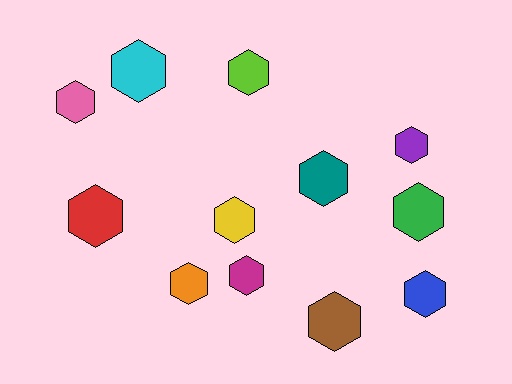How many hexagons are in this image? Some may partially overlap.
There are 12 hexagons.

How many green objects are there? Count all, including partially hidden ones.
There is 1 green object.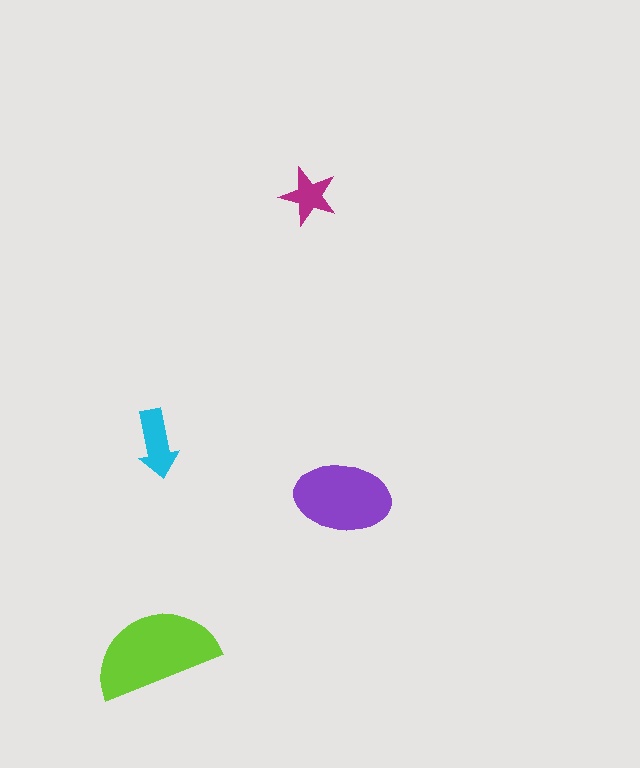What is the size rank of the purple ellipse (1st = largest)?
2nd.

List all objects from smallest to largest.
The magenta star, the cyan arrow, the purple ellipse, the lime semicircle.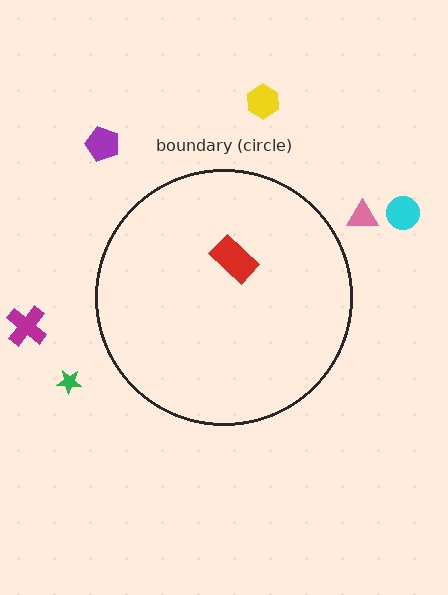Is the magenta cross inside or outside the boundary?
Outside.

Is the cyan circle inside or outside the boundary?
Outside.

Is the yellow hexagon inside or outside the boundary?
Outside.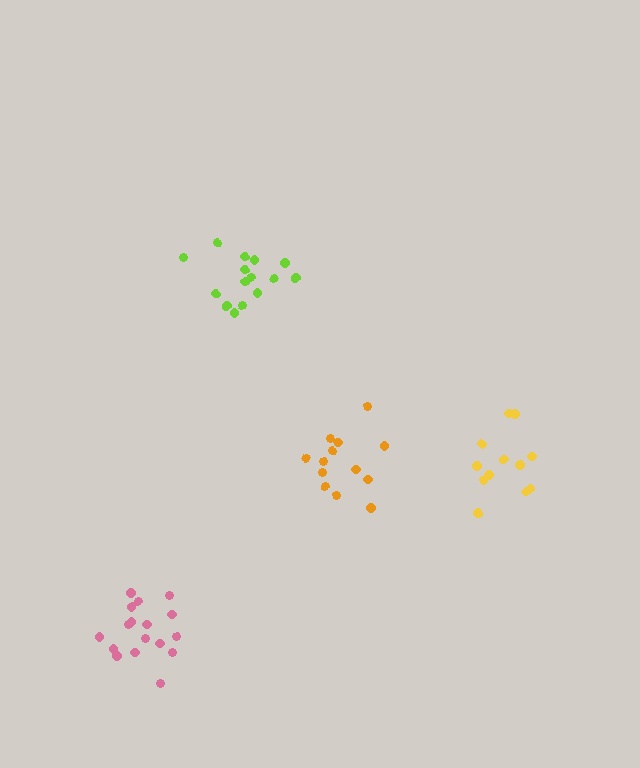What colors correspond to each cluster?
The clusters are colored: pink, lime, yellow, orange.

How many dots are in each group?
Group 1: 17 dots, Group 2: 15 dots, Group 3: 12 dots, Group 4: 13 dots (57 total).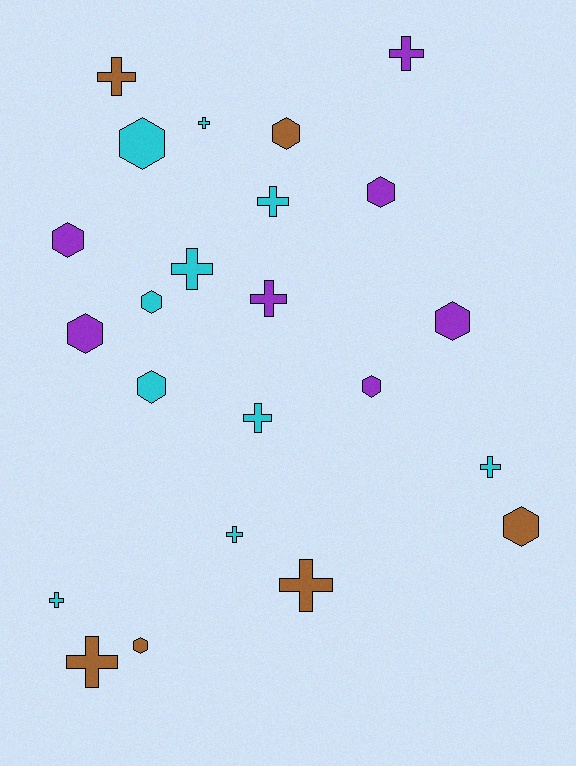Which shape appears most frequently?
Cross, with 12 objects.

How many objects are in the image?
There are 23 objects.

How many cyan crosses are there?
There are 7 cyan crosses.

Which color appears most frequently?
Cyan, with 10 objects.